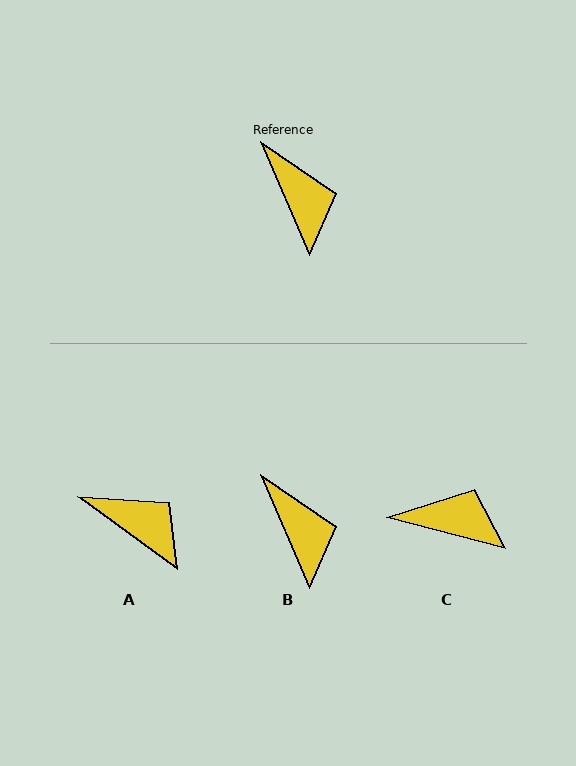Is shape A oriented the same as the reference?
No, it is off by about 30 degrees.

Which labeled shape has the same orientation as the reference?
B.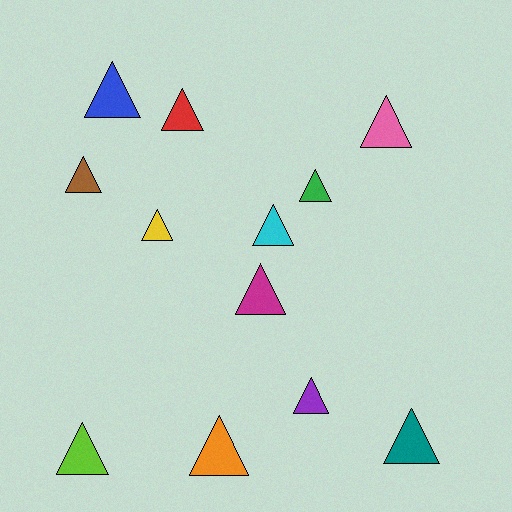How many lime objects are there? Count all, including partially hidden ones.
There is 1 lime object.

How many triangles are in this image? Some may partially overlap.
There are 12 triangles.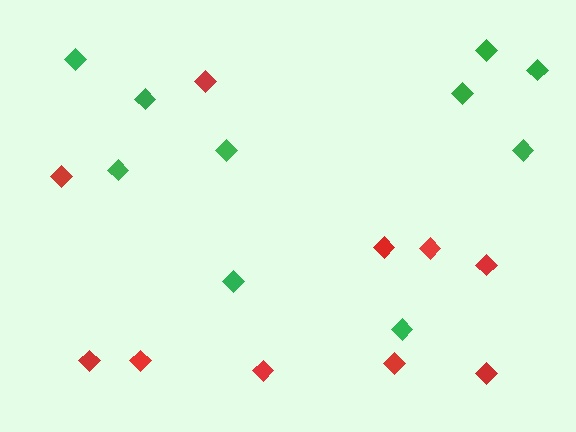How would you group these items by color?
There are 2 groups: one group of green diamonds (10) and one group of red diamonds (10).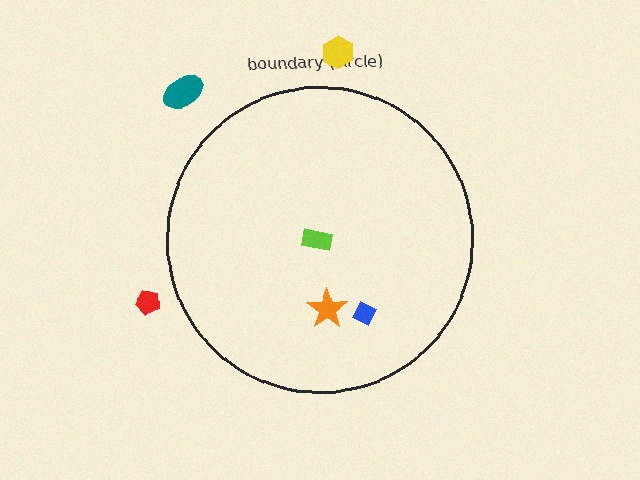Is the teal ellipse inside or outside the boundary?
Outside.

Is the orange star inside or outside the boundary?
Inside.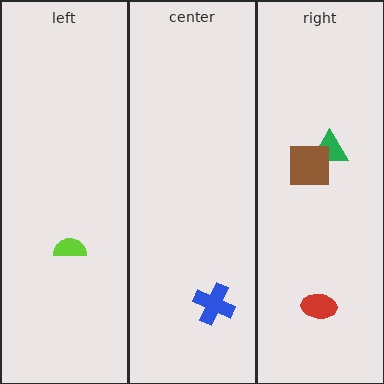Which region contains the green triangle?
The right region.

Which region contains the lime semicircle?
The left region.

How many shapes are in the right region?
3.